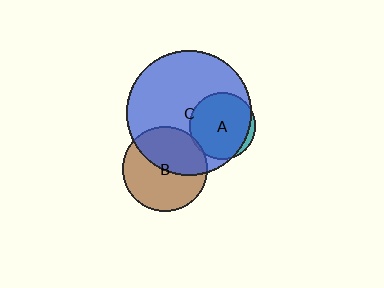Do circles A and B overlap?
Yes.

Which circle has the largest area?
Circle C (blue).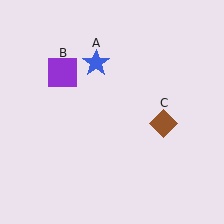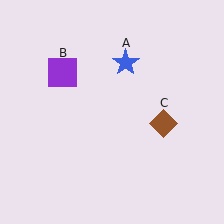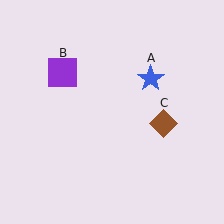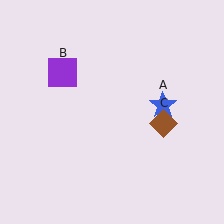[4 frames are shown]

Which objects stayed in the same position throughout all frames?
Purple square (object B) and brown diamond (object C) remained stationary.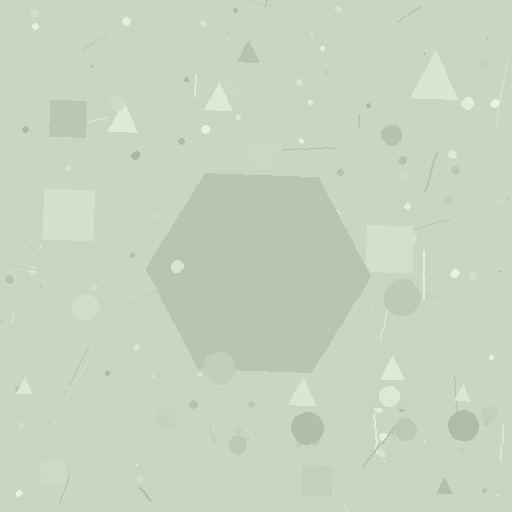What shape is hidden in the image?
A hexagon is hidden in the image.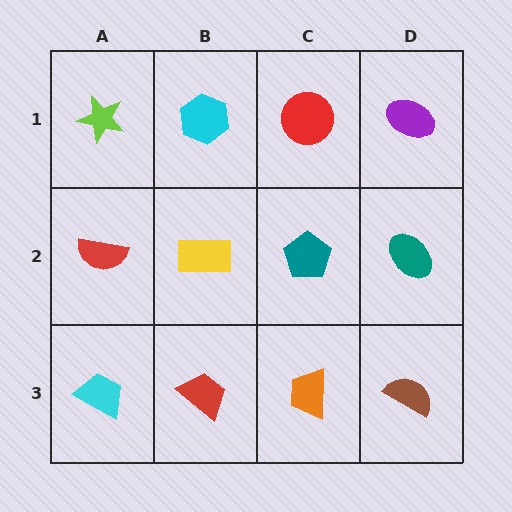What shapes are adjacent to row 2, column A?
A lime star (row 1, column A), a cyan trapezoid (row 3, column A), a yellow rectangle (row 2, column B).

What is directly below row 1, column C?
A teal pentagon.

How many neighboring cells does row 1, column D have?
2.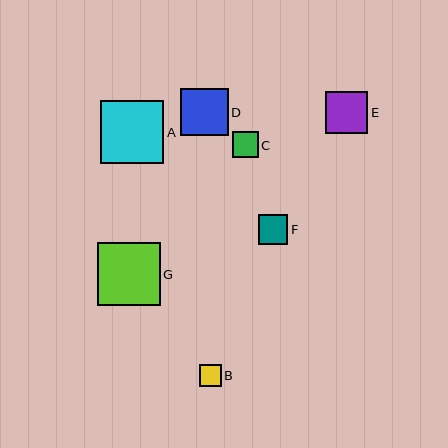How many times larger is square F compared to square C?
Square F is approximately 1.1 times the size of square C.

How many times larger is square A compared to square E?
Square A is approximately 1.5 times the size of square E.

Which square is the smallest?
Square B is the smallest with a size of approximately 22 pixels.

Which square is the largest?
Square A is the largest with a size of approximately 63 pixels.